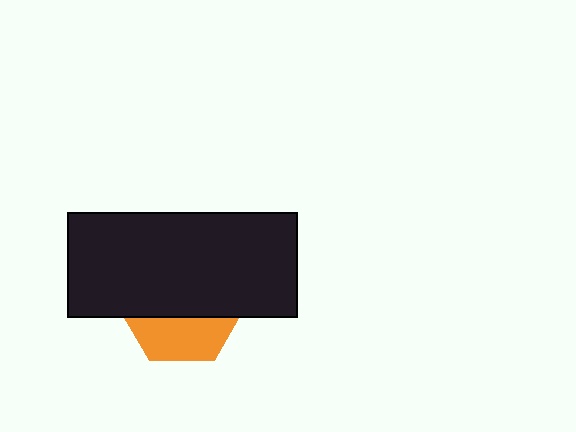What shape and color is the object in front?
The object in front is a black rectangle.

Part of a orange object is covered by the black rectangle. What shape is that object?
It is a hexagon.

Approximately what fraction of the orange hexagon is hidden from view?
Roughly 65% of the orange hexagon is hidden behind the black rectangle.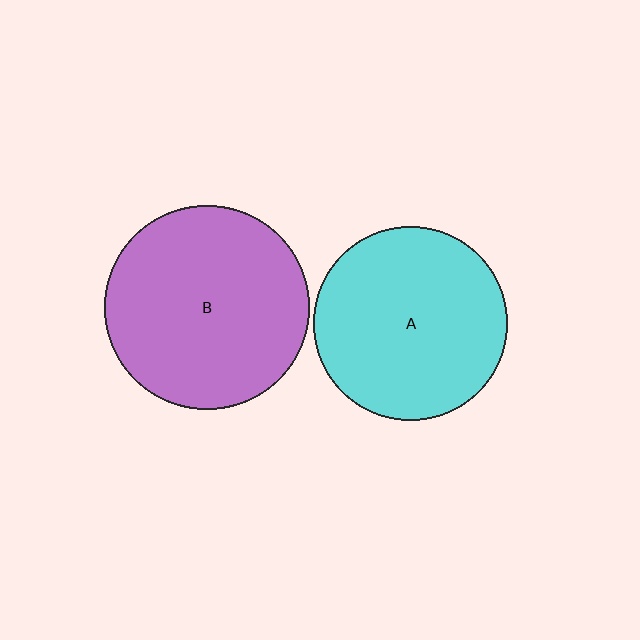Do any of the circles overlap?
No, none of the circles overlap.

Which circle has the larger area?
Circle B (purple).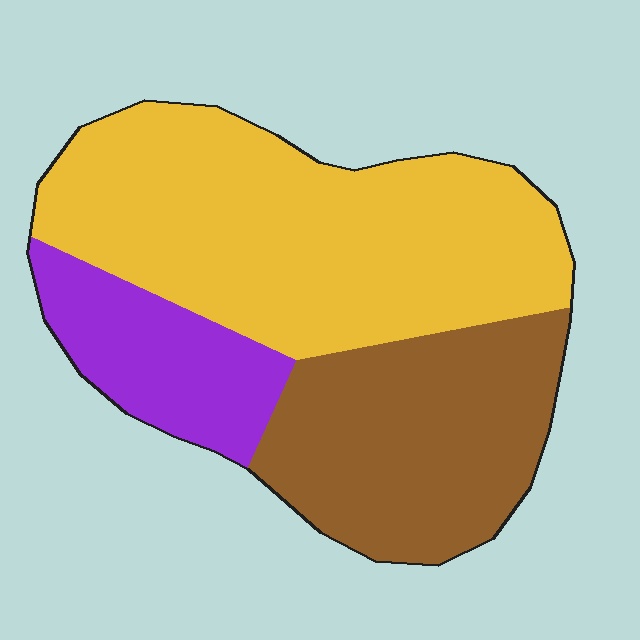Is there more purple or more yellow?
Yellow.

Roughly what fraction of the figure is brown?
Brown takes up about one third (1/3) of the figure.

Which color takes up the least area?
Purple, at roughly 15%.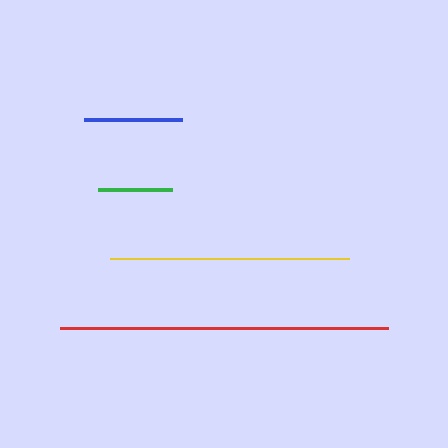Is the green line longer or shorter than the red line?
The red line is longer than the green line.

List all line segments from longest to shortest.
From longest to shortest: red, yellow, blue, green.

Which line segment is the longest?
The red line is the longest at approximately 328 pixels.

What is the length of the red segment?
The red segment is approximately 328 pixels long.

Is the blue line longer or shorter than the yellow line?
The yellow line is longer than the blue line.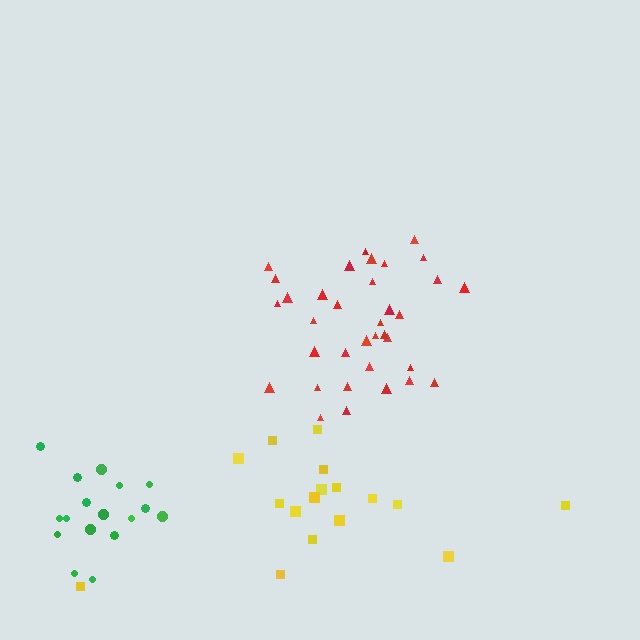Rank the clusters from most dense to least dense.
red, green, yellow.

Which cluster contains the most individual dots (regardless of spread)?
Red (35).